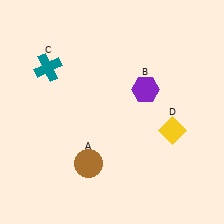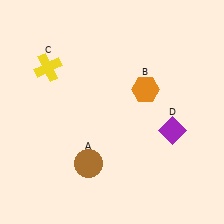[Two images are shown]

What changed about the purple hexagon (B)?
In Image 1, B is purple. In Image 2, it changed to orange.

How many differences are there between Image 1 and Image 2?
There are 3 differences between the two images.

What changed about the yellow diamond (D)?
In Image 1, D is yellow. In Image 2, it changed to purple.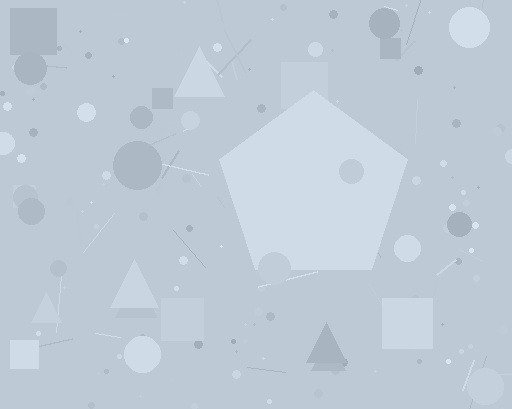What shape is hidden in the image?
A pentagon is hidden in the image.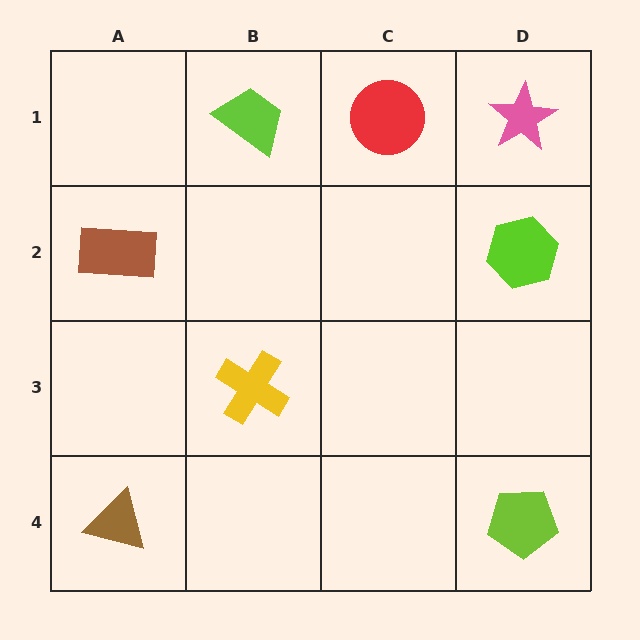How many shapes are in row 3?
1 shape.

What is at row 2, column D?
A lime hexagon.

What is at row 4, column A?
A brown triangle.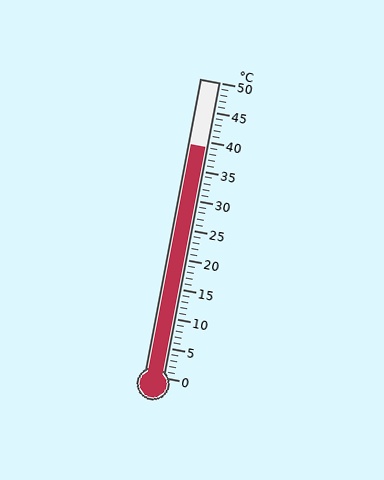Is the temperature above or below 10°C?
The temperature is above 10°C.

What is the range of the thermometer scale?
The thermometer scale ranges from 0°C to 50°C.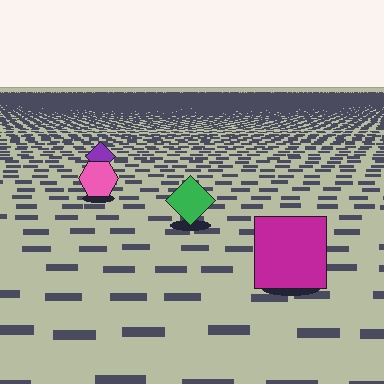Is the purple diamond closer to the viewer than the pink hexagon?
No. The pink hexagon is closer — you can tell from the texture gradient: the ground texture is coarser near it.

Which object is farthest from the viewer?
The purple diamond is farthest from the viewer. It appears smaller and the ground texture around it is denser.